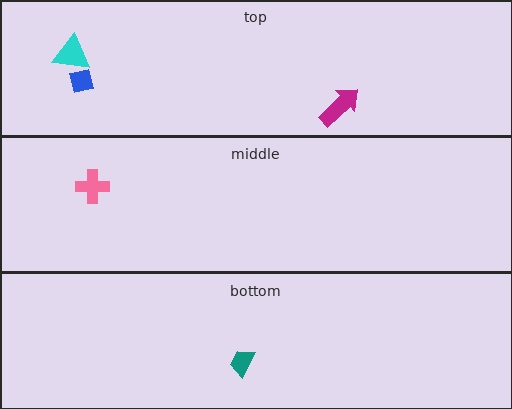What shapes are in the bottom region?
The teal trapezoid.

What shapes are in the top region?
The cyan triangle, the magenta arrow, the blue square.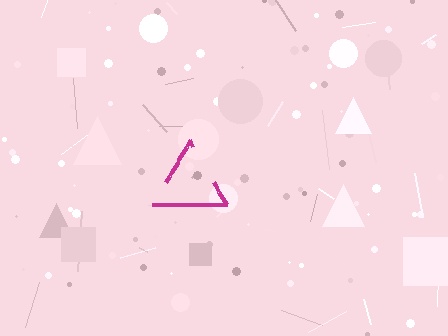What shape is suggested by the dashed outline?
The dashed outline suggests a triangle.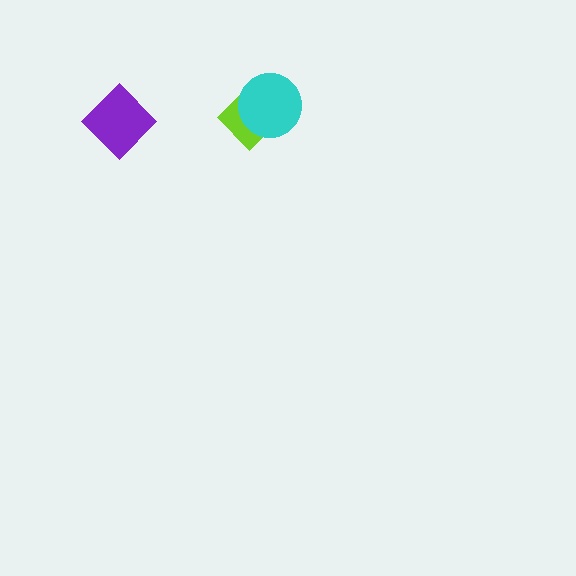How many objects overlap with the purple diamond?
0 objects overlap with the purple diamond.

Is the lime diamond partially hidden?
Yes, it is partially covered by another shape.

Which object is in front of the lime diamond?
The cyan circle is in front of the lime diamond.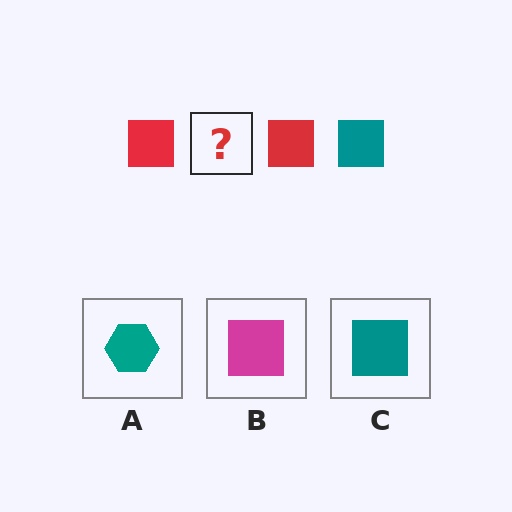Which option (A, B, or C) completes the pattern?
C.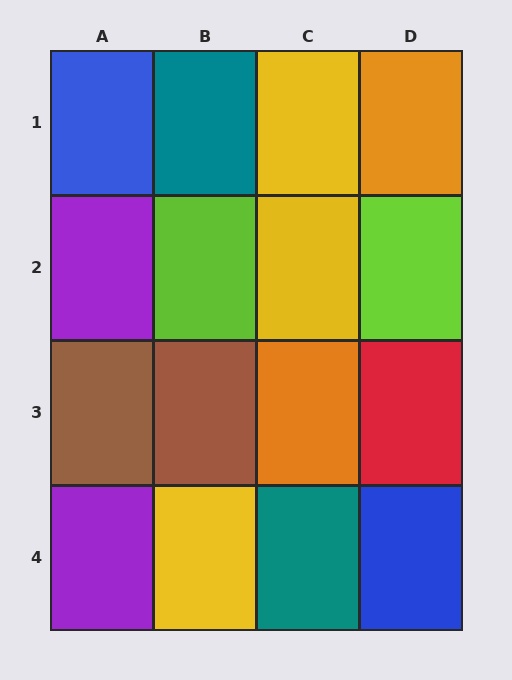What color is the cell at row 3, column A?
Brown.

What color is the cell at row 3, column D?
Red.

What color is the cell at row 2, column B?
Lime.